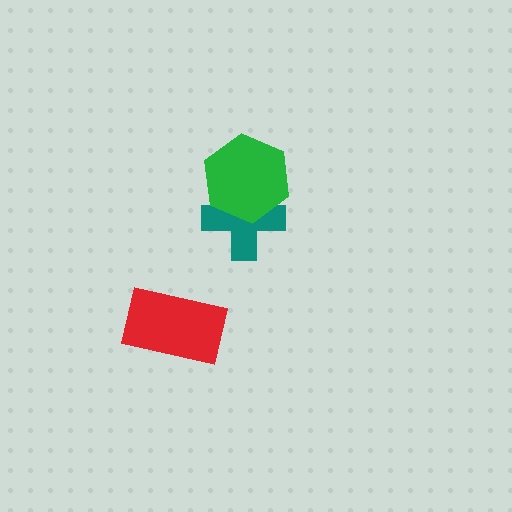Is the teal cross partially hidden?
Yes, it is partially covered by another shape.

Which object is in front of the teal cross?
The green hexagon is in front of the teal cross.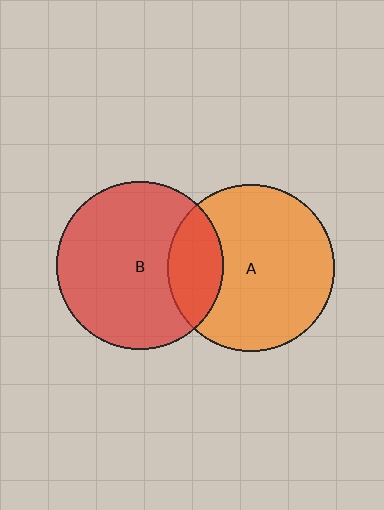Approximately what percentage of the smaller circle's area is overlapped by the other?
Approximately 25%.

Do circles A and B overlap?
Yes.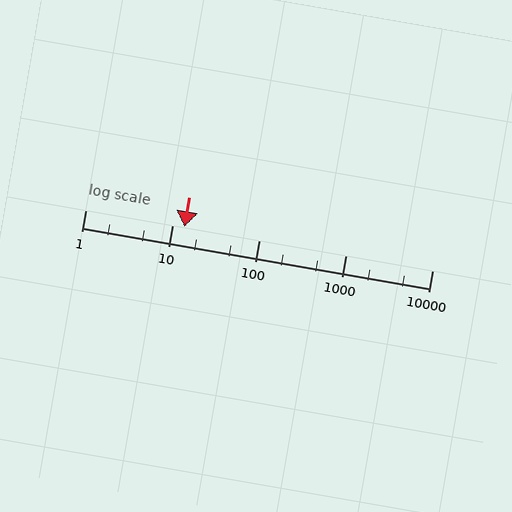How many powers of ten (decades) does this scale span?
The scale spans 4 decades, from 1 to 10000.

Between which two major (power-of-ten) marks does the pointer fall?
The pointer is between 10 and 100.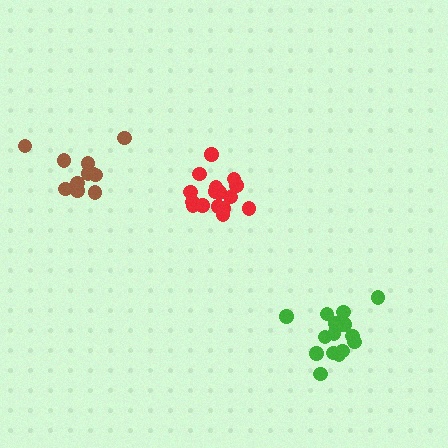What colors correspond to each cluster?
The clusters are colored: red, brown, green.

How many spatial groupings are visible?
There are 3 spatial groupings.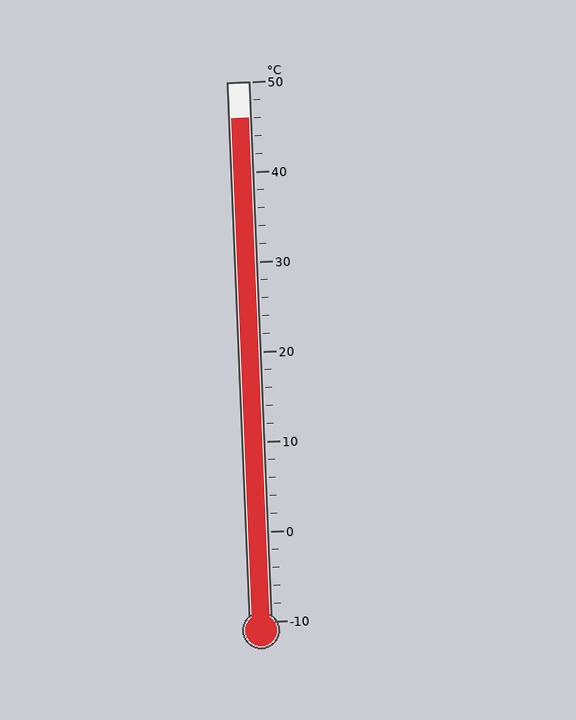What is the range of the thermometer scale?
The thermometer scale ranges from -10°C to 50°C.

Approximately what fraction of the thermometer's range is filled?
The thermometer is filled to approximately 95% of its range.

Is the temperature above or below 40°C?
The temperature is above 40°C.